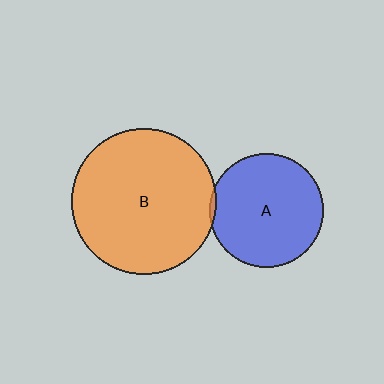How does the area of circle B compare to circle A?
Approximately 1.6 times.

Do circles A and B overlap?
Yes.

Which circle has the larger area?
Circle B (orange).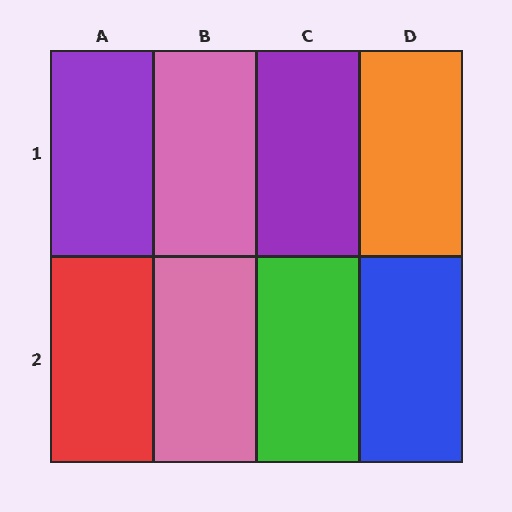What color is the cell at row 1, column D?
Orange.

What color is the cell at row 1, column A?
Purple.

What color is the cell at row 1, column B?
Pink.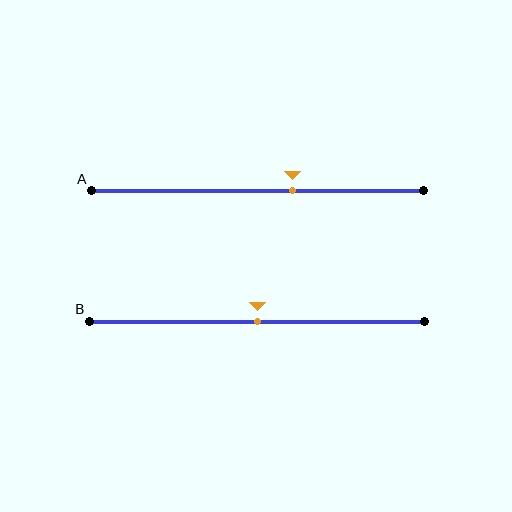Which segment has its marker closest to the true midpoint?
Segment B has its marker closest to the true midpoint.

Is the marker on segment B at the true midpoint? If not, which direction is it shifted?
Yes, the marker on segment B is at the true midpoint.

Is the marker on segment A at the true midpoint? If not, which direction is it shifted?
No, the marker on segment A is shifted to the right by about 10% of the segment length.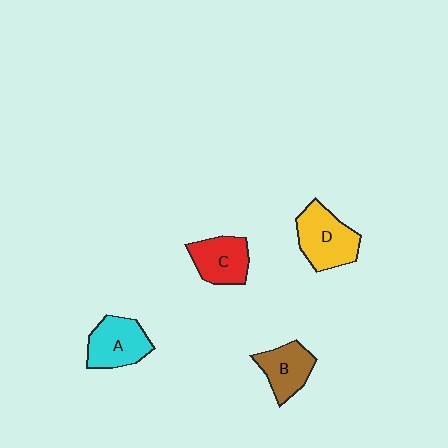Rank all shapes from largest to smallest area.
From largest to smallest: D (yellow), A (cyan), C (red), B (brown).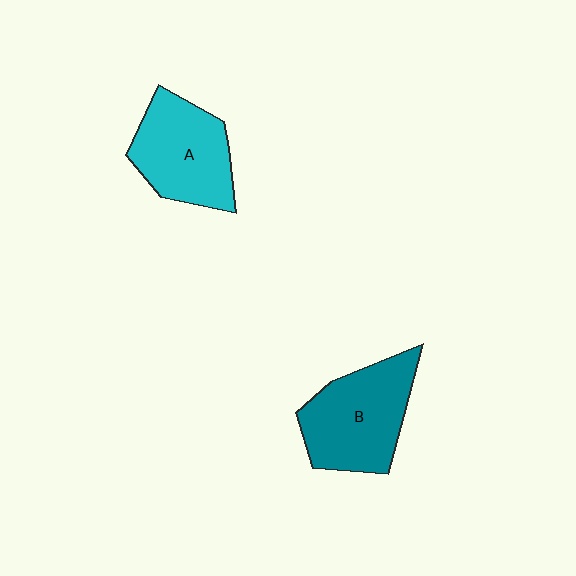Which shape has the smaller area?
Shape A (cyan).